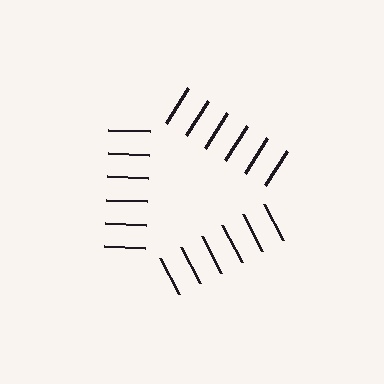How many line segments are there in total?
18 — 6 along each of the 3 edges.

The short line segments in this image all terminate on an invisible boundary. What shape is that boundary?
An illusory triangle — the line segments terminate on its edges but no continuous stroke is drawn.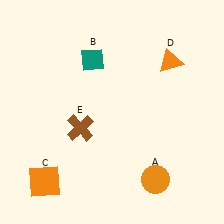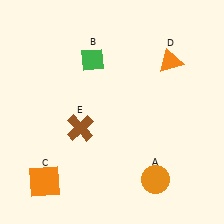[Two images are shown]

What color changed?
The diamond (B) changed from teal in Image 1 to green in Image 2.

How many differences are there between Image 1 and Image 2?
There is 1 difference between the two images.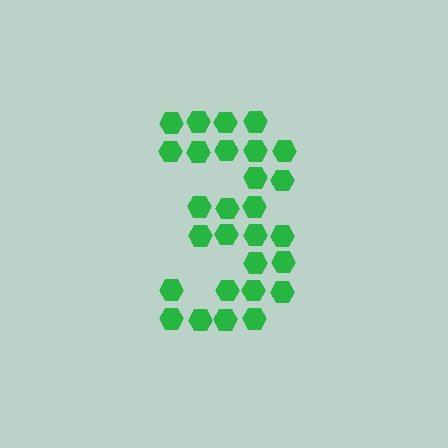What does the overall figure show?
The overall figure shows the digit 3.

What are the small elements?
The small elements are hexagons.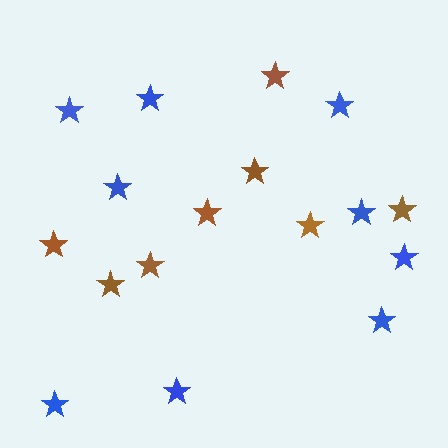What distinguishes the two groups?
There are 2 groups: one group of brown stars (8) and one group of blue stars (9).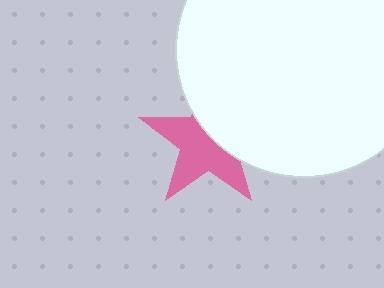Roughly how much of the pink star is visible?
About half of it is visible (roughly 59%).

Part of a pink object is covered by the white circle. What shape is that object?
It is a star.